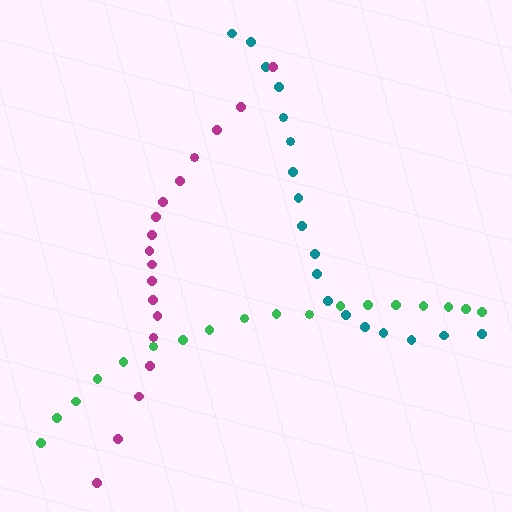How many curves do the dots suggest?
There are 3 distinct paths.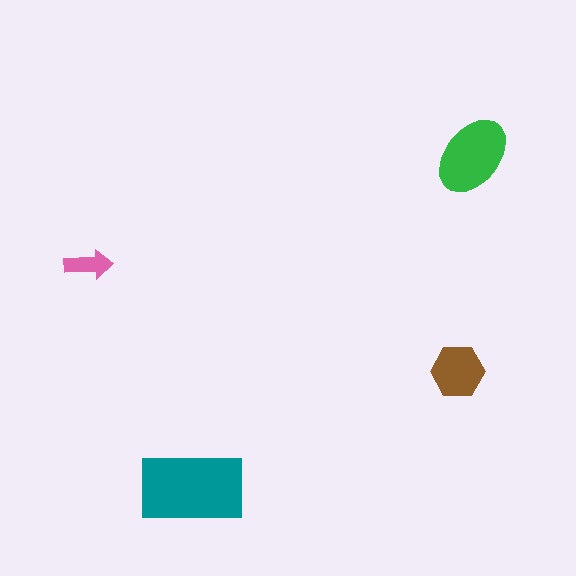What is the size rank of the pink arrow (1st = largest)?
4th.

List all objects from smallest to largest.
The pink arrow, the brown hexagon, the green ellipse, the teal rectangle.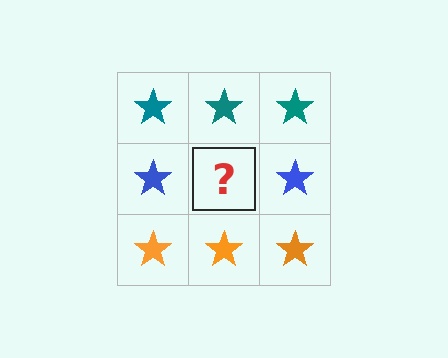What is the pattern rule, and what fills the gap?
The rule is that each row has a consistent color. The gap should be filled with a blue star.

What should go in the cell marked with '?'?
The missing cell should contain a blue star.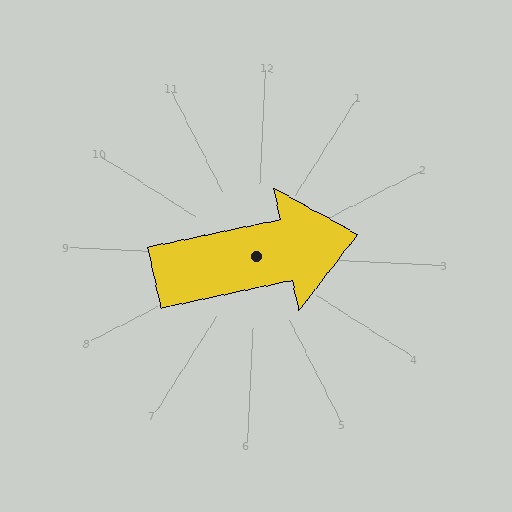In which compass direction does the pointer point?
East.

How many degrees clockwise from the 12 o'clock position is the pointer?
Approximately 75 degrees.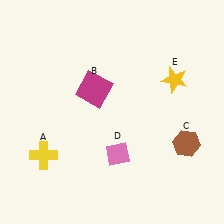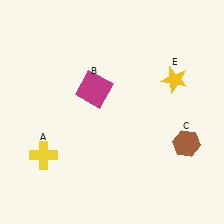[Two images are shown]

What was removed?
The pink diamond (D) was removed in Image 2.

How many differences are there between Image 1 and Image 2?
There is 1 difference between the two images.